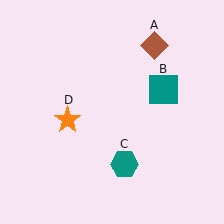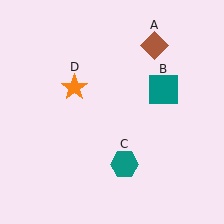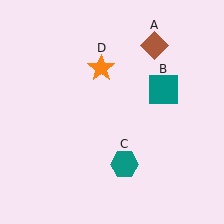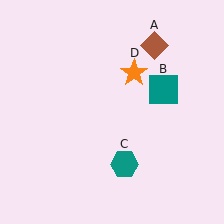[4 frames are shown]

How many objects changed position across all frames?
1 object changed position: orange star (object D).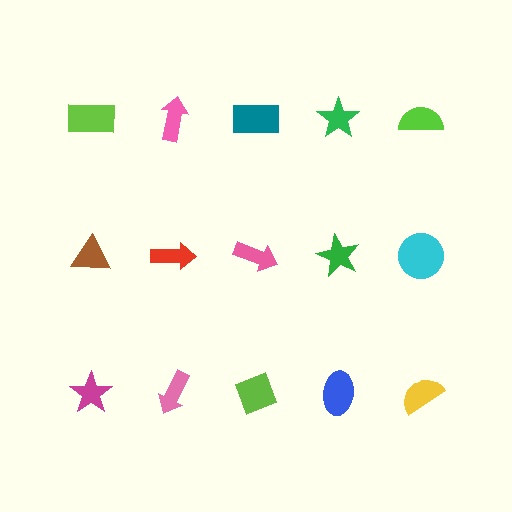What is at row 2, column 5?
A cyan circle.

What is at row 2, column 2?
A red arrow.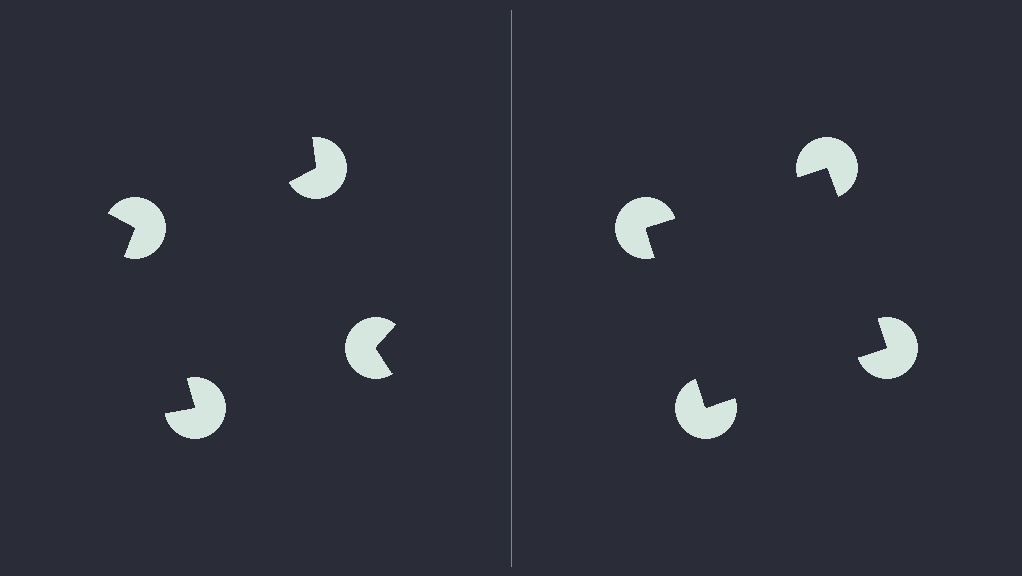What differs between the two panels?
The pac-man discs are positioned identically on both sides; only the wedge orientations differ. On the right they align to a square; on the left they are misaligned.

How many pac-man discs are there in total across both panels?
8 — 4 on each side.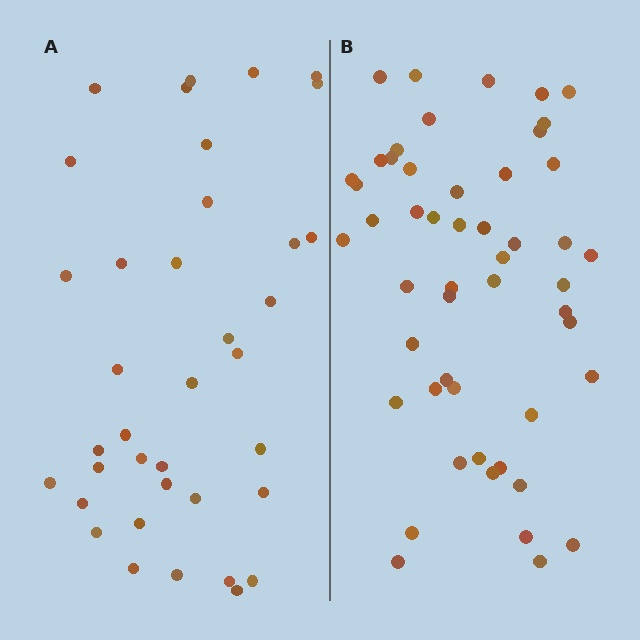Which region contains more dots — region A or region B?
Region B (the right region) has more dots.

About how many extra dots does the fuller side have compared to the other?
Region B has approximately 15 more dots than region A.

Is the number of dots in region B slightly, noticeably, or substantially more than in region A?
Region B has noticeably more, but not dramatically so. The ratio is roughly 1.4 to 1.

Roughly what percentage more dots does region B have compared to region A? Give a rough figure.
About 40% more.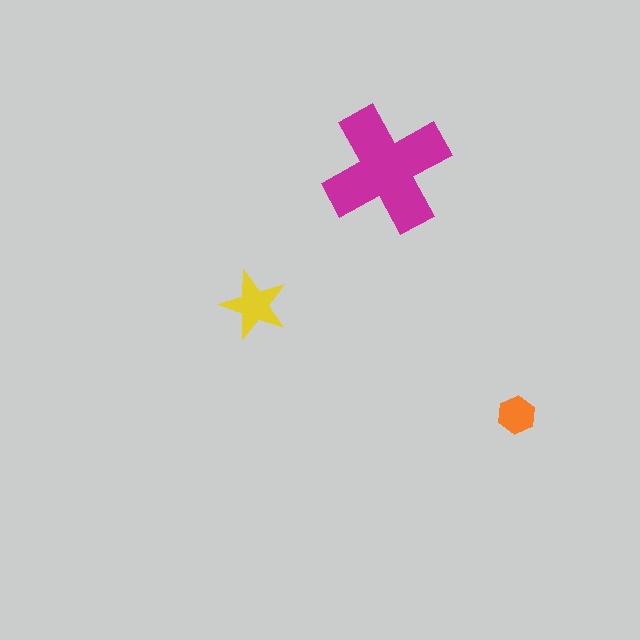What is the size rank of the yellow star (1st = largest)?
2nd.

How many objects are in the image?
There are 3 objects in the image.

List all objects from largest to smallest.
The magenta cross, the yellow star, the orange hexagon.